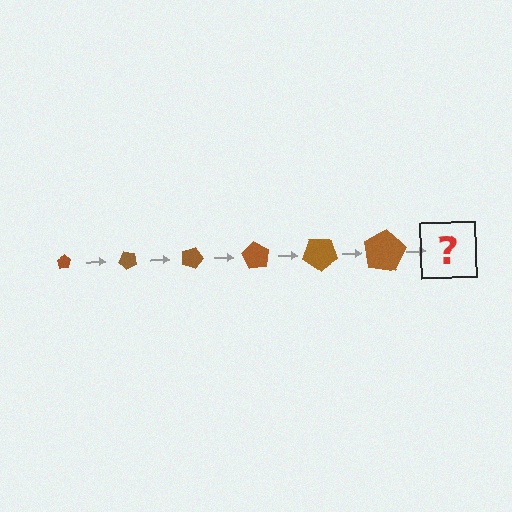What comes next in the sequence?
The next element should be a pentagon, larger than the previous one and rotated 270 degrees from the start.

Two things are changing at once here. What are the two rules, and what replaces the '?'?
The two rules are that the pentagon grows larger each step and it rotates 45 degrees each step. The '?' should be a pentagon, larger than the previous one and rotated 270 degrees from the start.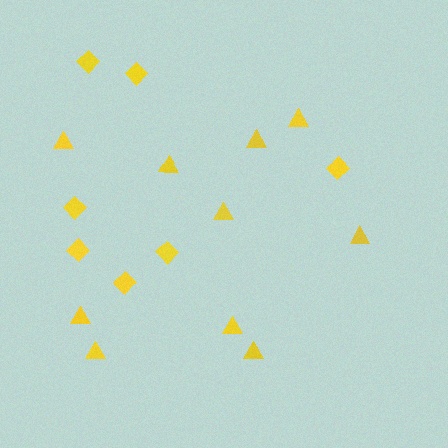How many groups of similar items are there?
There are 2 groups: one group of diamonds (7) and one group of triangles (10).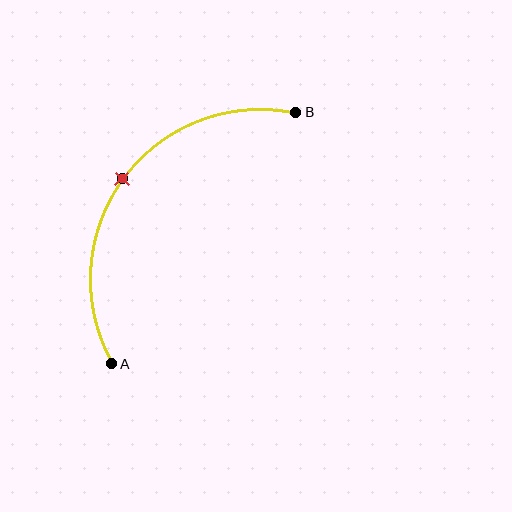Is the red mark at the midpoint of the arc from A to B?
Yes. The red mark lies on the arc at equal arc-length from both A and B — it is the arc midpoint.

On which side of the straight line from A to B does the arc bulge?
The arc bulges above and to the left of the straight line connecting A and B.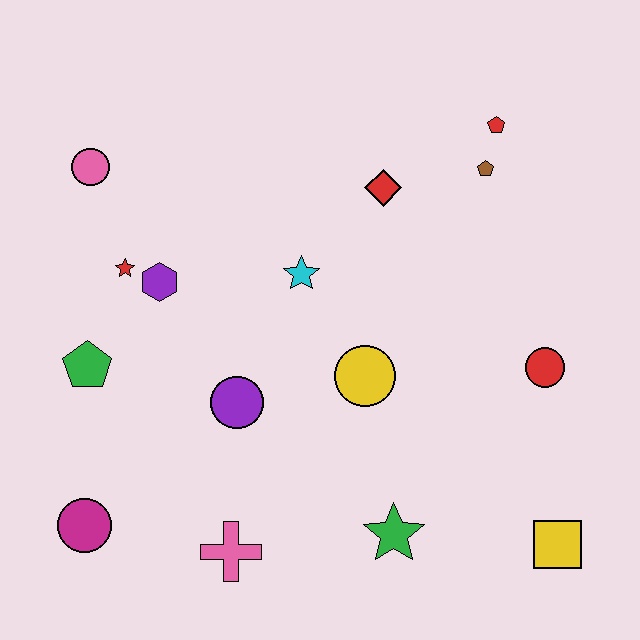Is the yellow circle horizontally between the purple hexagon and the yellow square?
Yes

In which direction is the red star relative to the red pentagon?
The red star is to the left of the red pentagon.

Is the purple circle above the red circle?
No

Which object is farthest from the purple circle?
The red pentagon is farthest from the purple circle.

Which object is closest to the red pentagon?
The brown pentagon is closest to the red pentagon.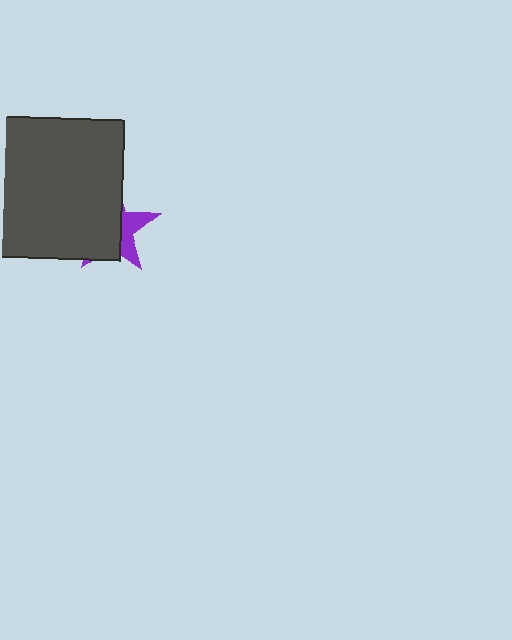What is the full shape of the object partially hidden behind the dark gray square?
The partially hidden object is a purple star.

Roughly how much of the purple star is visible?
A small part of it is visible (roughly 32%).